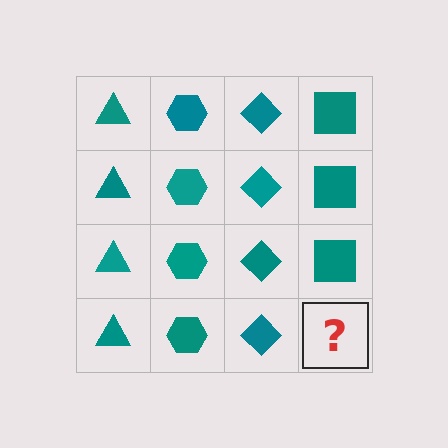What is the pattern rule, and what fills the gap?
The rule is that each column has a consistent shape. The gap should be filled with a teal square.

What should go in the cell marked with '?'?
The missing cell should contain a teal square.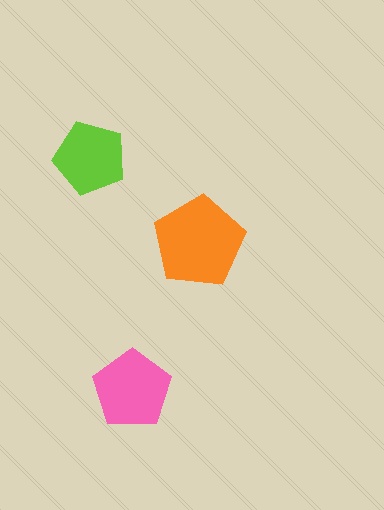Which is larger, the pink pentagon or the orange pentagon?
The orange one.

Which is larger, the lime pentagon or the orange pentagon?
The orange one.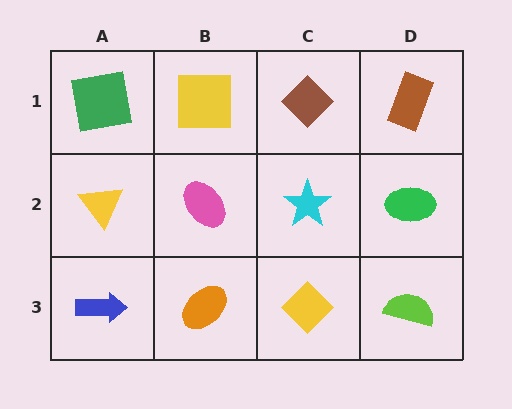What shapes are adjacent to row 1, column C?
A cyan star (row 2, column C), a yellow square (row 1, column B), a brown rectangle (row 1, column D).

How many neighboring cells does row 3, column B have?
3.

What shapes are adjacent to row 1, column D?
A green ellipse (row 2, column D), a brown diamond (row 1, column C).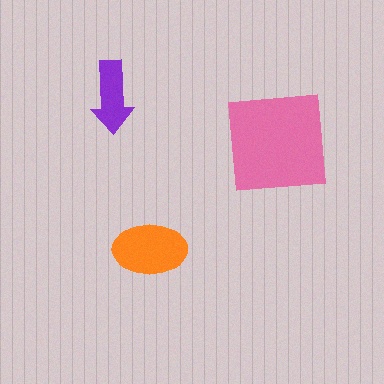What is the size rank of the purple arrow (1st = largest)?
3rd.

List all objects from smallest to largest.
The purple arrow, the orange ellipse, the pink square.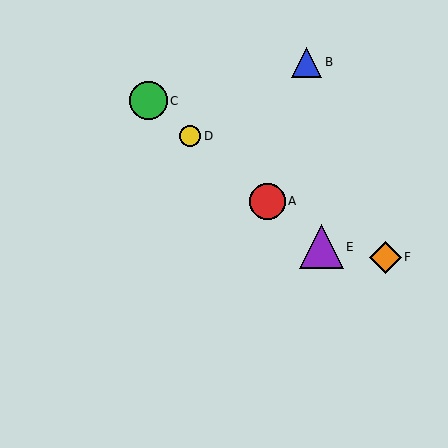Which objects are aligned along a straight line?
Objects A, C, D, E are aligned along a straight line.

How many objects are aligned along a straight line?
4 objects (A, C, D, E) are aligned along a straight line.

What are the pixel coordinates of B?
Object B is at (307, 62).